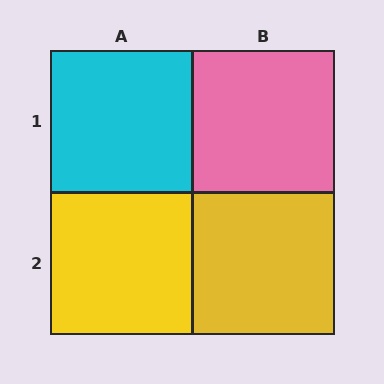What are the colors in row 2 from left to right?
Yellow, yellow.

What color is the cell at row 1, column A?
Cyan.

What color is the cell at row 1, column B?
Pink.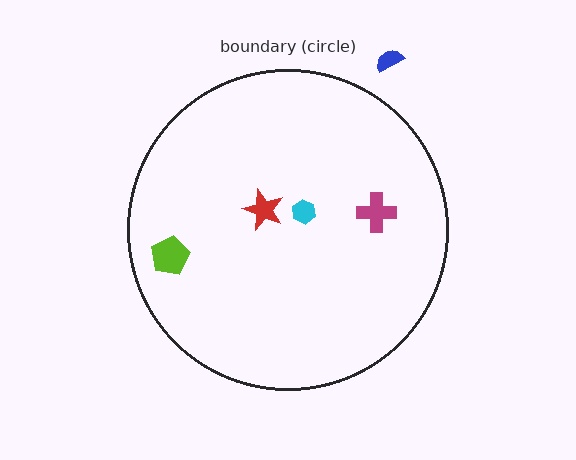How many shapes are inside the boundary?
4 inside, 1 outside.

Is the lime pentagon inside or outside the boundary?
Inside.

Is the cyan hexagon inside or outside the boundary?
Inside.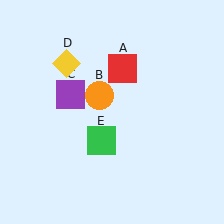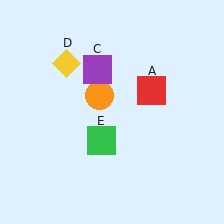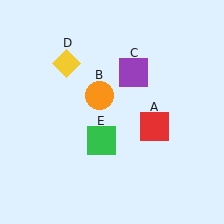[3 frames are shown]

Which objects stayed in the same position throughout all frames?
Orange circle (object B) and yellow diamond (object D) and green square (object E) remained stationary.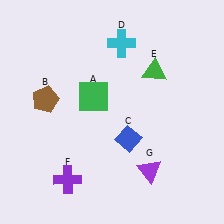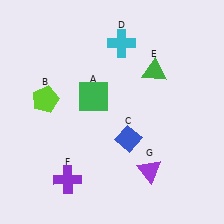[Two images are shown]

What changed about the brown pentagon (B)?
In Image 1, B is brown. In Image 2, it changed to lime.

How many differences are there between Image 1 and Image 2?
There is 1 difference between the two images.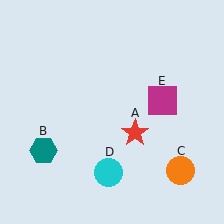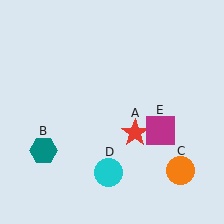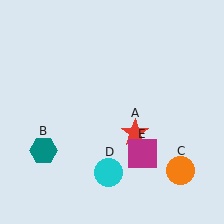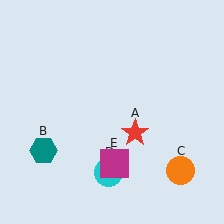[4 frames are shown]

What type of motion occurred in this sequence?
The magenta square (object E) rotated clockwise around the center of the scene.